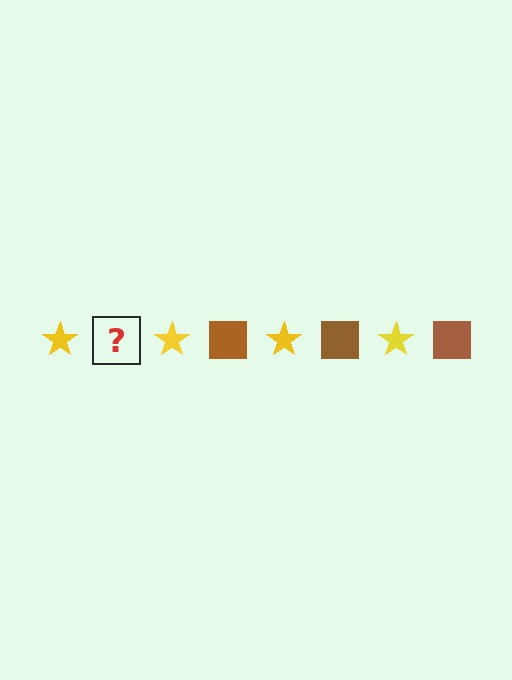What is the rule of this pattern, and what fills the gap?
The rule is that the pattern alternates between yellow star and brown square. The gap should be filled with a brown square.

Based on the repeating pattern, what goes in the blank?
The blank should be a brown square.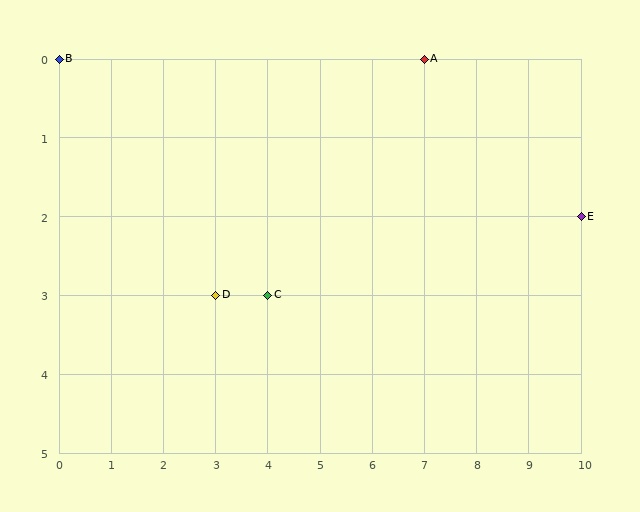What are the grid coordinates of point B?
Point B is at grid coordinates (0, 0).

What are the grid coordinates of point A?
Point A is at grid coordinates (7, 0).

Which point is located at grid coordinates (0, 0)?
Point B is at (0, 0).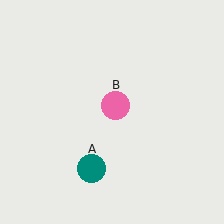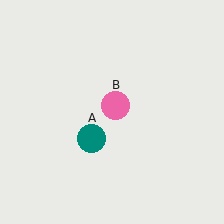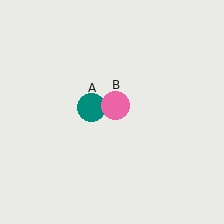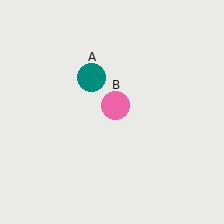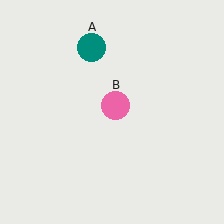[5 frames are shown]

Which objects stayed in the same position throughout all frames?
Pink circle (object B) remained stationary.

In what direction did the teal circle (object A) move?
The teal circle (object A) moved up.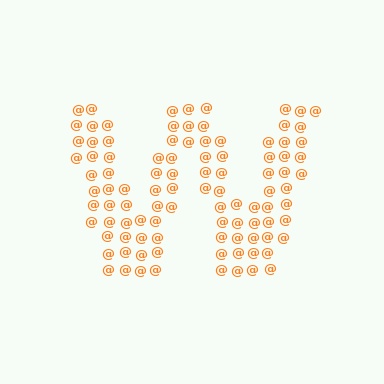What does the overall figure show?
The overall figure shows the letter W.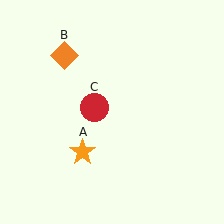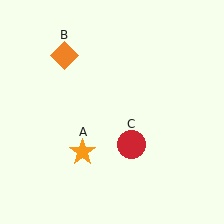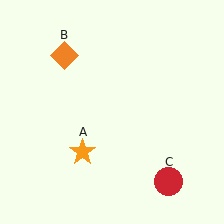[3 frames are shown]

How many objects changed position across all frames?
1 object changed position: red circle (object C).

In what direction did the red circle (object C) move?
The red circle (object C) moved down and to the right.